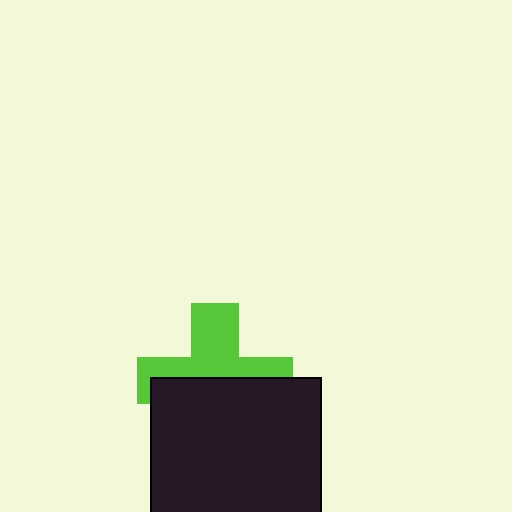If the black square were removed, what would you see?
You would see the complete lime cross.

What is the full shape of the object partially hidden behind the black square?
The partially hidden object is a lime cross.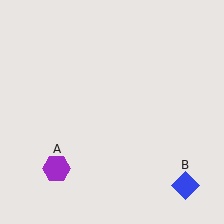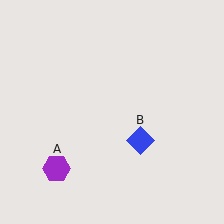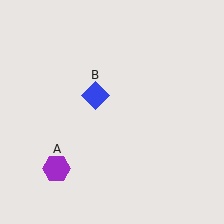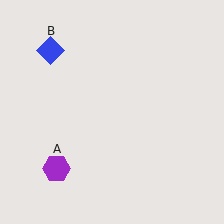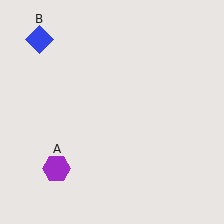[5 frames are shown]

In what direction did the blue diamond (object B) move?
The blue diamond (object B) moved up and to the left.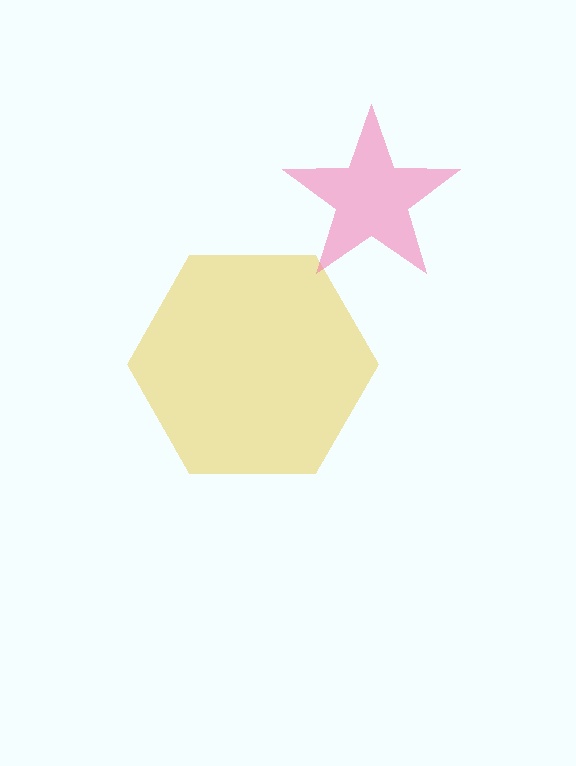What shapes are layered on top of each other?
The layered shapes are: a yellow hexagon, a pink star.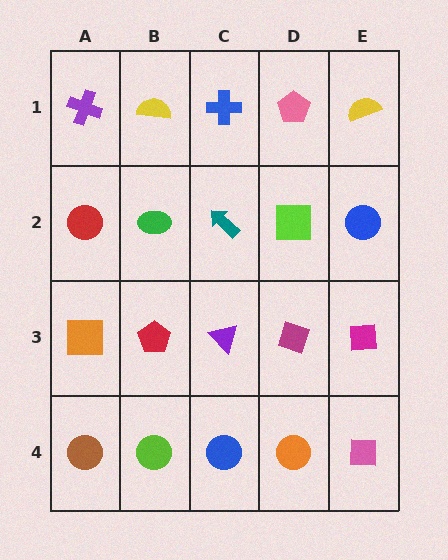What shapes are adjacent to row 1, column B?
A green ellipse (row 2, column B), a purple cross (row 1, column A), a blue cross (row 1, column C).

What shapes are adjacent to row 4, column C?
A purple triangle (row 3, column C), a lime circle (row 4, column B), an orange circle (row 4, column D).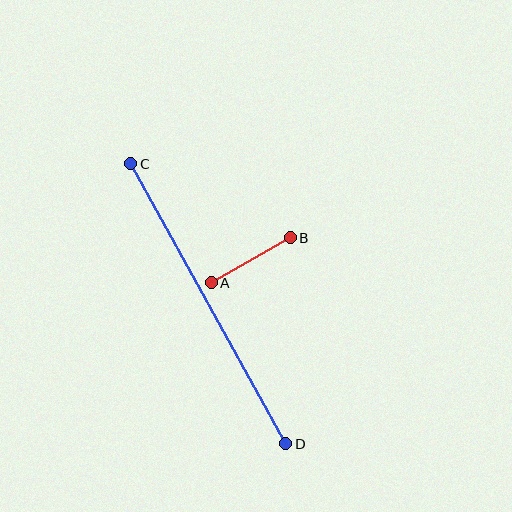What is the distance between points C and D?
The distance is approximately 320 pixels.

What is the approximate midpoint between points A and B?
The midpoint is at approximately (251, 260) pixels.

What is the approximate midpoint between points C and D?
The midpoint is at approximately (208, 304) pixels.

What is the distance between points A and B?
The distance is approximately 91 pixels.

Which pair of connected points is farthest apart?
Points C and D are farthest apart.